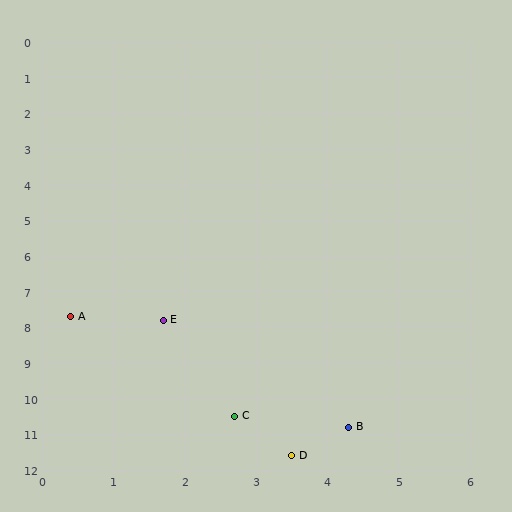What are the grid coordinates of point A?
Point A is at approximately (0.4, 7.7).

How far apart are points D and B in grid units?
Points D and B are about 1.1 grid units apart.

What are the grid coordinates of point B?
Point B is at approximately (4.3, 10.8).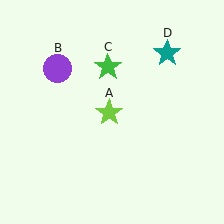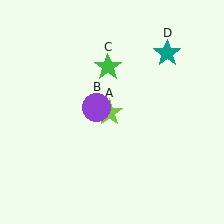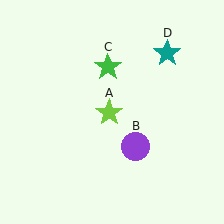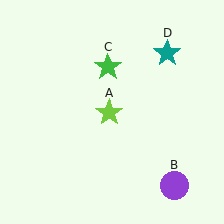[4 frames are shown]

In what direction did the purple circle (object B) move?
The purple circle (object B) moved down and to the right.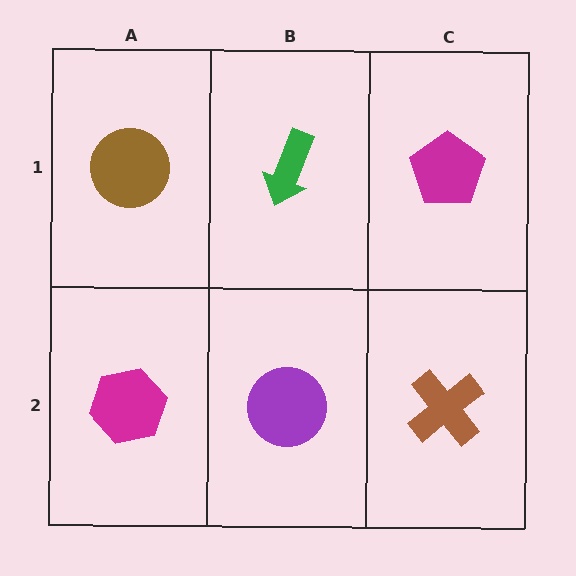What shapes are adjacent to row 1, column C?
A brown cross (row 2, column C), a green arrow (row 1, column B).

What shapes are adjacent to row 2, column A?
A brown circle (row 1, column A), a purple circle (row 2, column B).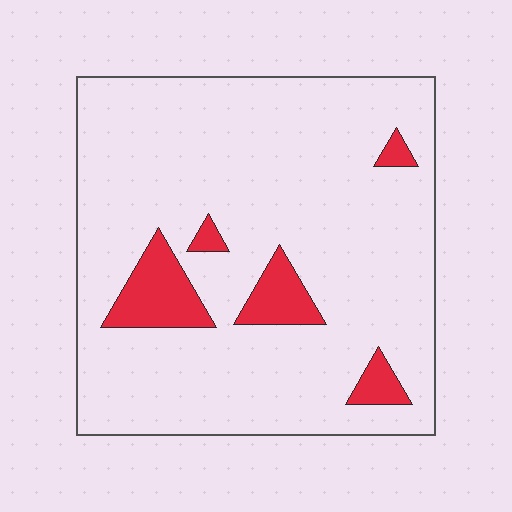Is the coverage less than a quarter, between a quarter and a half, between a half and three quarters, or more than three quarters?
Less than a quarter.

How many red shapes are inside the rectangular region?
5.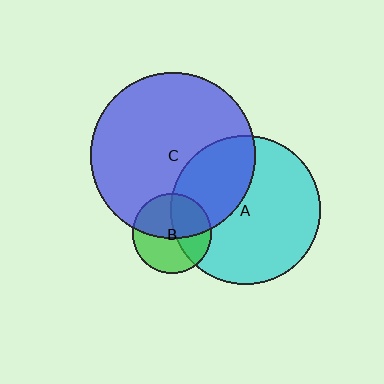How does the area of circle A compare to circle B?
Approximately 3.6 times.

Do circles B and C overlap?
Yes.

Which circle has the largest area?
Circle C (blue).